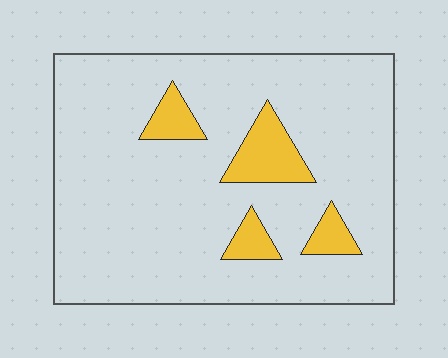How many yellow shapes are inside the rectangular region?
4.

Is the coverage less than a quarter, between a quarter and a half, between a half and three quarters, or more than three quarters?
Less than a quarter.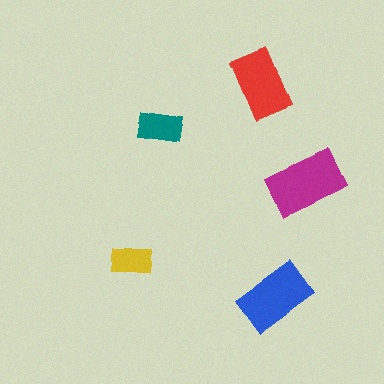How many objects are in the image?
There are 5 objects in the image.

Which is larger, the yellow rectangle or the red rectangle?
The red one.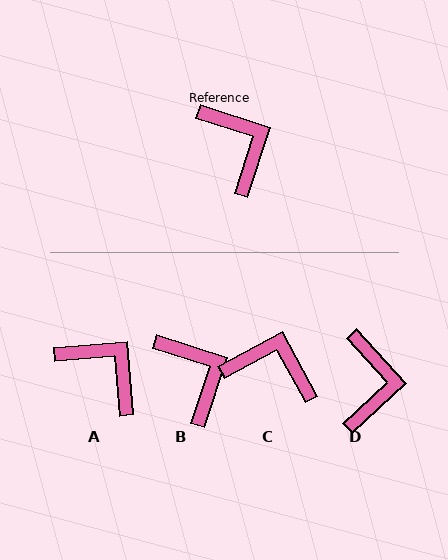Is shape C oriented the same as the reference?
No, it is off by about 46 degrees.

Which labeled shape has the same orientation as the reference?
B.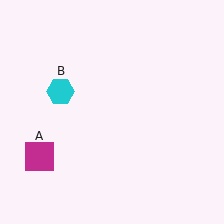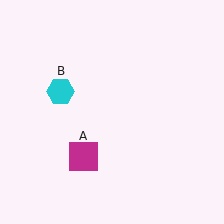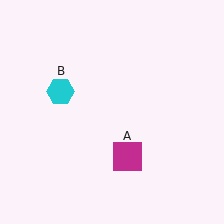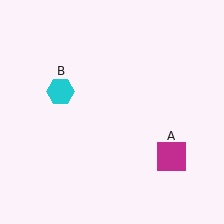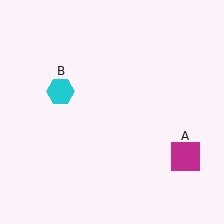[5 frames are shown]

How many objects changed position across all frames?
1 object changed position: magenta square (object A).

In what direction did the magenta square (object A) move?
The magenta square (object A) moved right.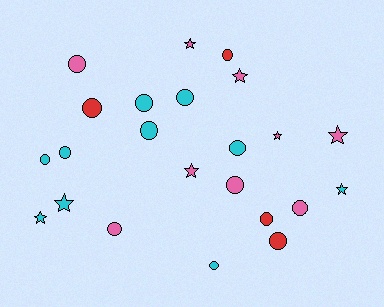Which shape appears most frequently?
Circle, with 15 objects.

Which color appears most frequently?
Cyan, with 10 objects.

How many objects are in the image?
There are 23 objects.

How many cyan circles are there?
There are 7 cyan circles.